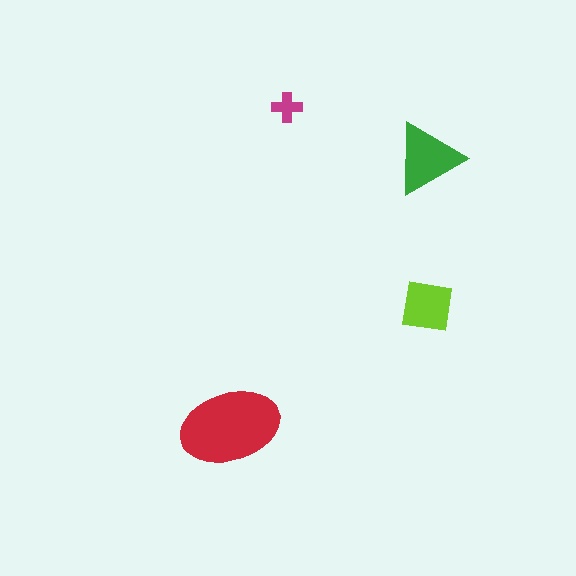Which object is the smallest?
The magenta cross.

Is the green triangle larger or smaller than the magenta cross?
Larger.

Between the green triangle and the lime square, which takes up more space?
The green triangle.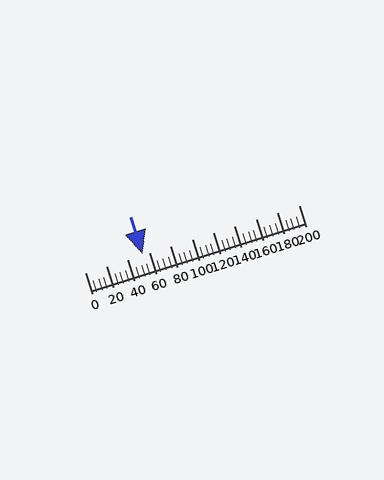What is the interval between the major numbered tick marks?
The major tick marks are spaced 20 units apart.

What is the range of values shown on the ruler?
The ruler shows values from 0 to 200.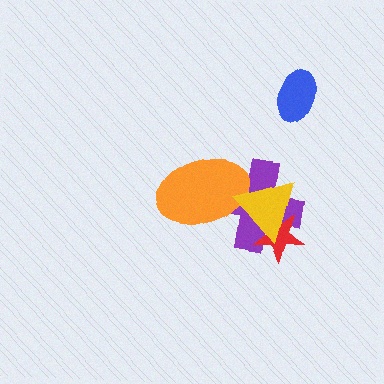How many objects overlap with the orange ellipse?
2 objects overlap with the orange ellipse.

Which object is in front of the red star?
The yellow triangle is in front of the red star.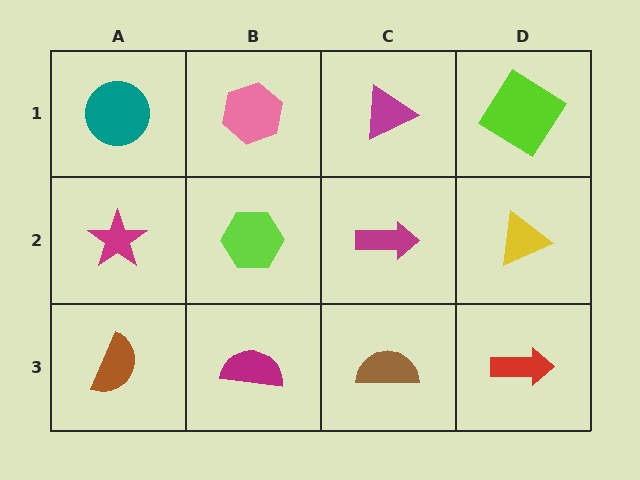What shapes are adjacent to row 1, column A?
A magenta star (row 2, column A), a pink hexagon (row 1, column B).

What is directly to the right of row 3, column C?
A red arrow.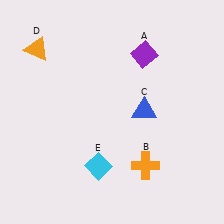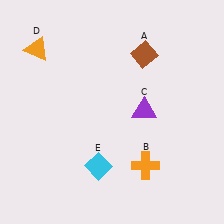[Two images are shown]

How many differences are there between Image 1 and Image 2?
There are 2 differences between the two images.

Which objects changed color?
A changed from purple to brown. C changed from blue to purple.